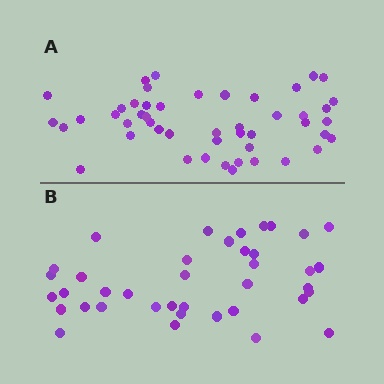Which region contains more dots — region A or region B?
Region A (the top region) has more dots.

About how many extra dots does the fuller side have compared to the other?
Region A has roughly 8 or so more dots than region B.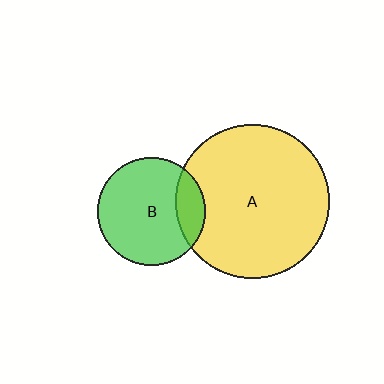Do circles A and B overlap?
Yes.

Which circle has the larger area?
Circle A (yellow).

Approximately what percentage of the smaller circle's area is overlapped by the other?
Approximately 20%.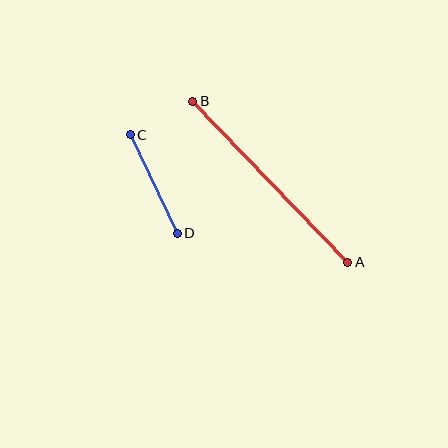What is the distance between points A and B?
The distance is approximately 223 pixels.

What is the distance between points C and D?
The distance is approximately 109 pixels.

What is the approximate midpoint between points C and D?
The midpoint is at approximately (154, 184) pixels.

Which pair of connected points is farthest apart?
Points A and B are farthest apart.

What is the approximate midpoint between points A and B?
The midpoint is at approximately (270, 182) pixels.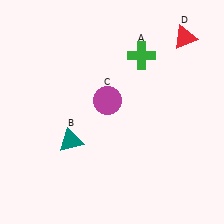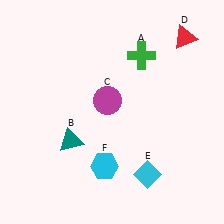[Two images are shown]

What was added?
A cyan diamond (E), a cyan hexagon (F) were added in Image 2.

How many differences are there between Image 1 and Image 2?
There are 2 differences between the two images.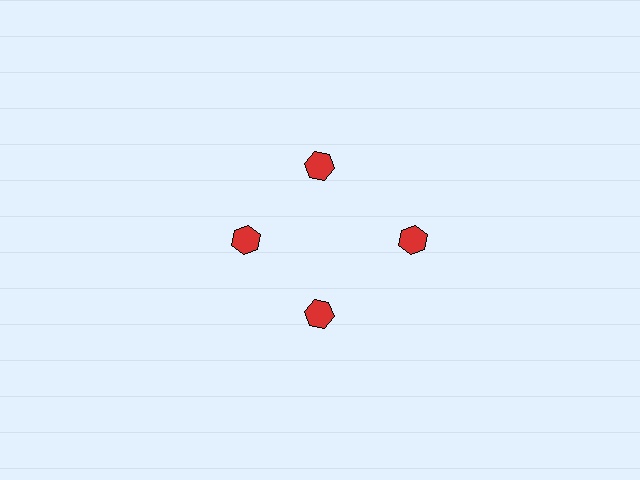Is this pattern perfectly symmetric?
No. The 4 red hexagons are arranged in a ring, but one element near the 3 o'clock position is pushed outward from the center, breaking the 4-fold rotational symmetry.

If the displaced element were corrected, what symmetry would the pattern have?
It would have 4-fold rotational symmetry — the pattern would map onto itself every 90 degrees.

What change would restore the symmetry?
The symmetry would be restored by moving it inward, back onto the ring so that all 4 hexagons sit at equal angles and equal distance from the center.